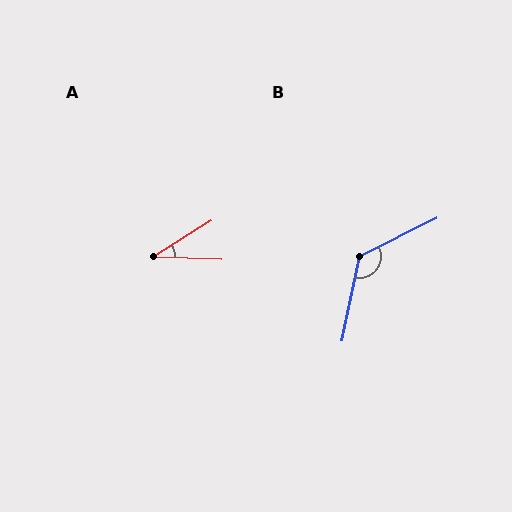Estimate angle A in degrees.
Approximately 34 degrees.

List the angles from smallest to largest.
A (34°), B (128°).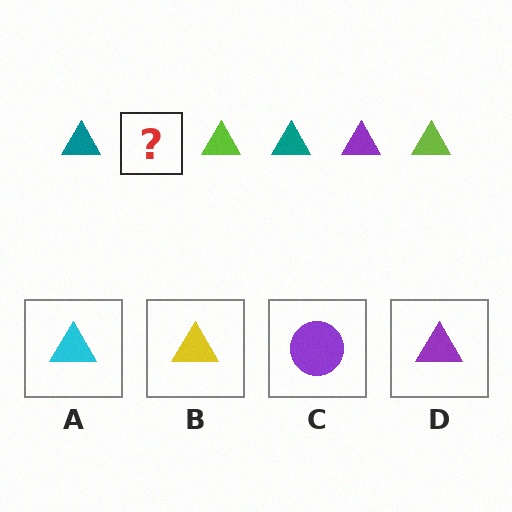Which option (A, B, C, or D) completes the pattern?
D.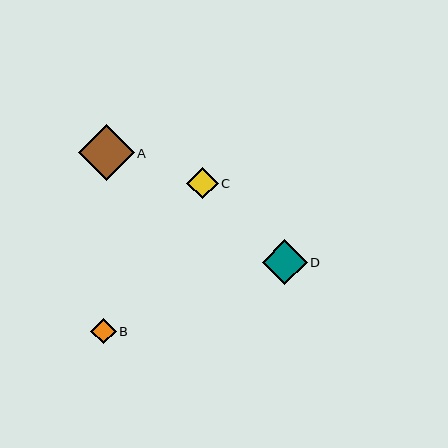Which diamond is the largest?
Diamond A is the largest with a size of approximately 56 pixels.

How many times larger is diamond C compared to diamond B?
Diamond C is approximately 1.2 times the size of diamond B.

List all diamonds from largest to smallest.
From largest to smallest: A, D, C, B.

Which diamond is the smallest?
Diamond B is the smallest with a size of approximately 26 pixels.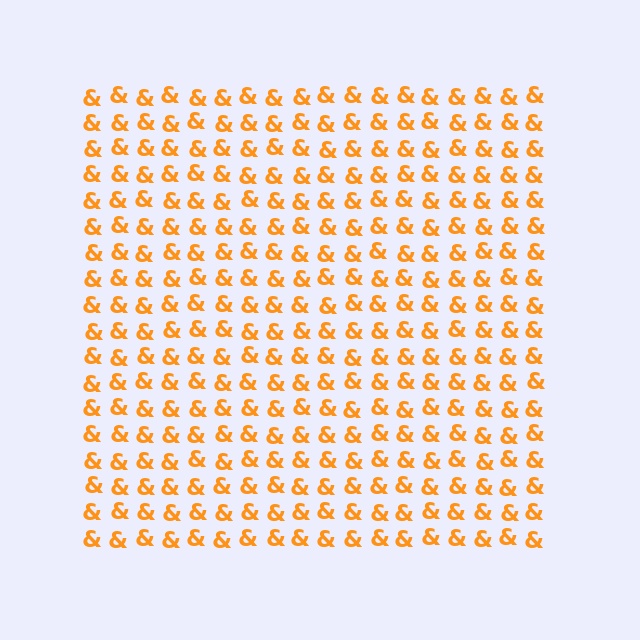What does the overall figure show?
The overall figure shows a square.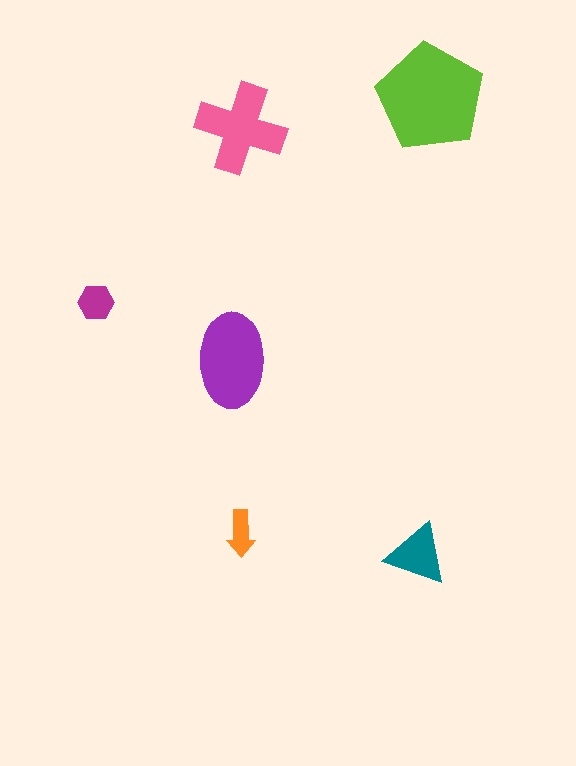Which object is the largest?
The lime pentagon.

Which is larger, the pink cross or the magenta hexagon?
The pink cross.